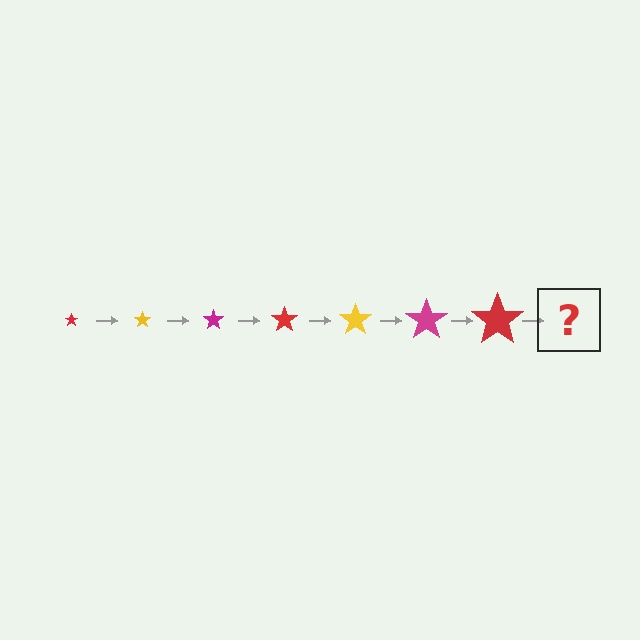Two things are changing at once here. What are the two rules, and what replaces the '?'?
The two rules are that the star grows larger each step and the color cycles through red, yellow, and magenta. The '?' should be a yellow star, larger than the previous one.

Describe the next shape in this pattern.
It should be a yellow star, larger than the previous one.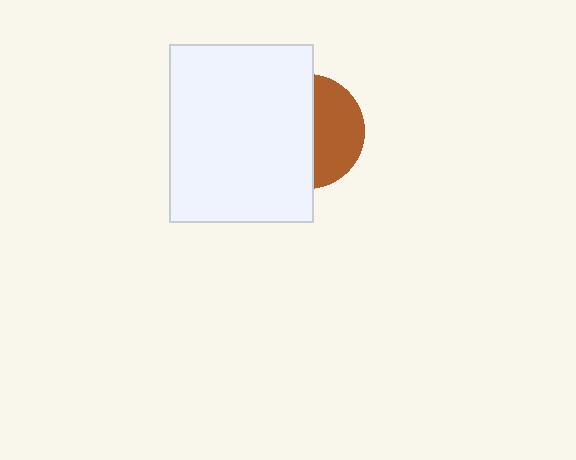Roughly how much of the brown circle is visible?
A small part of it is visible (roughly 43%).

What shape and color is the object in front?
The object in front is a white rectangle.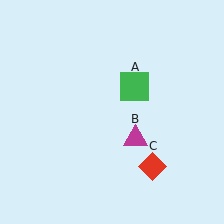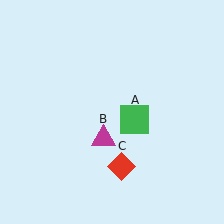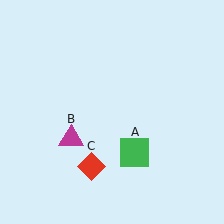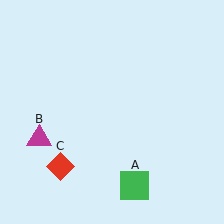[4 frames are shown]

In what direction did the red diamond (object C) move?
The red diamond (object C) moved left.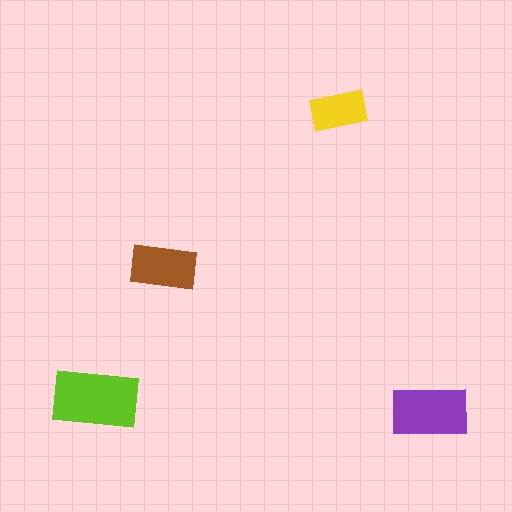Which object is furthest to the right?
The purple rectangle is rightmost.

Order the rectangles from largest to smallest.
the lime one, the purple one, the brown one, the yellow one.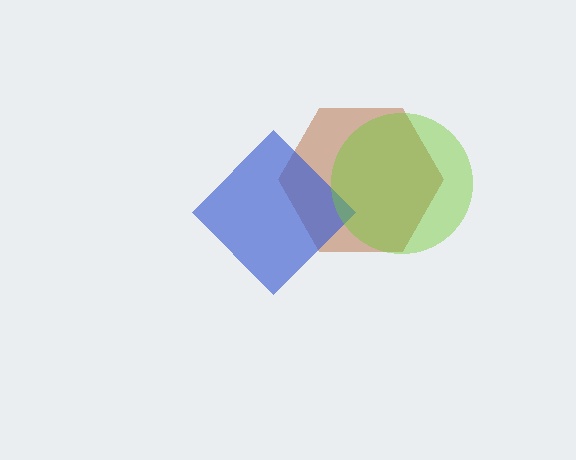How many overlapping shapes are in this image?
There are 3 overlapping shapes in the image.